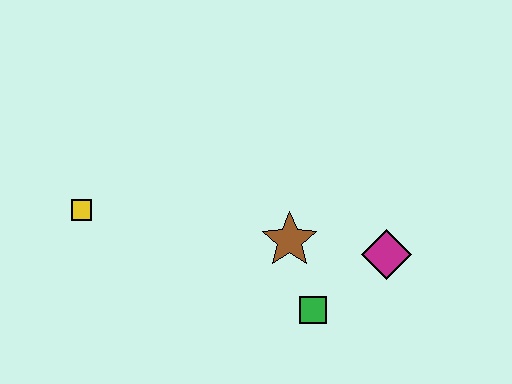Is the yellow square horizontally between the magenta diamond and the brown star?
No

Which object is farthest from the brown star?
The yellow square is farthest from the brown star.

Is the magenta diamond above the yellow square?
No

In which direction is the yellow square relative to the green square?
The yellow square is to the left of the green square.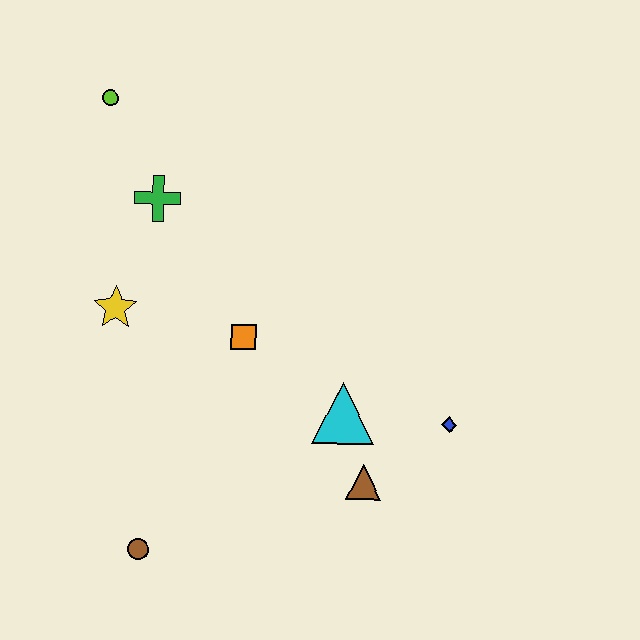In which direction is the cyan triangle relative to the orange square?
The cyan triangle is to the right of the orange square.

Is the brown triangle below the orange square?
Yes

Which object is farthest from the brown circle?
The lime circle is farthest from the brown circle.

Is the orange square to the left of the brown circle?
No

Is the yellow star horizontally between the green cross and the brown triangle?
No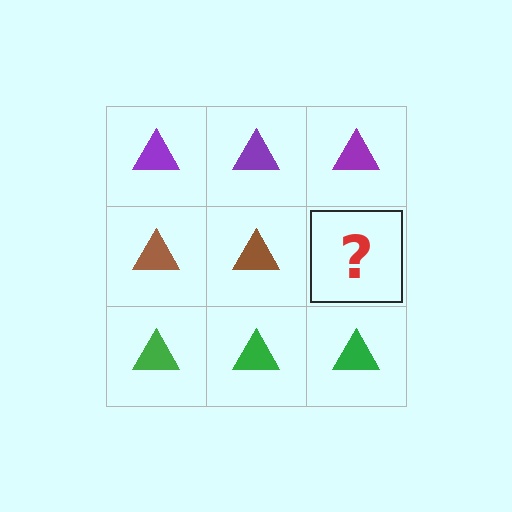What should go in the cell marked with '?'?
The missing cell should contain a brown triangle.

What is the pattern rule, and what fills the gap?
The rule is that each row has a consistent color. The gap should be filled with a brown triangle.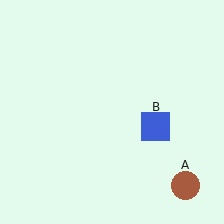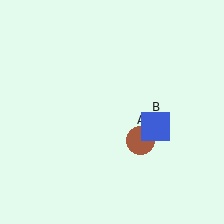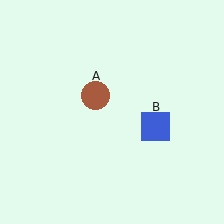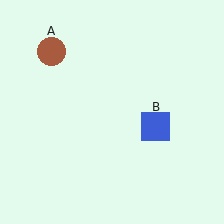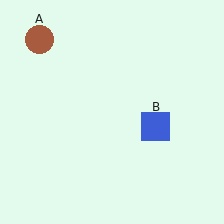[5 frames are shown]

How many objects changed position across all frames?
1 object changed position: brown circle (object A).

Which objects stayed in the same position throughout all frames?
Blue square (object B) remained stationary.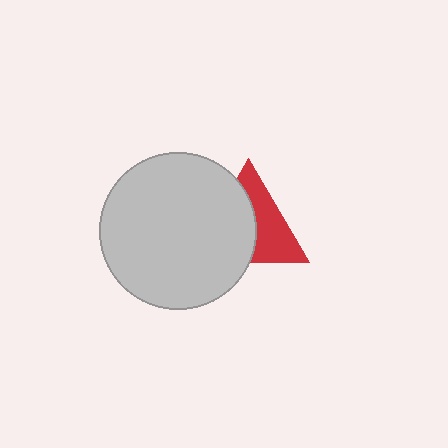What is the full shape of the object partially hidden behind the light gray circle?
The partially hidden object is a red triangle.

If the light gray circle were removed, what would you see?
You would see the complete red triangle.